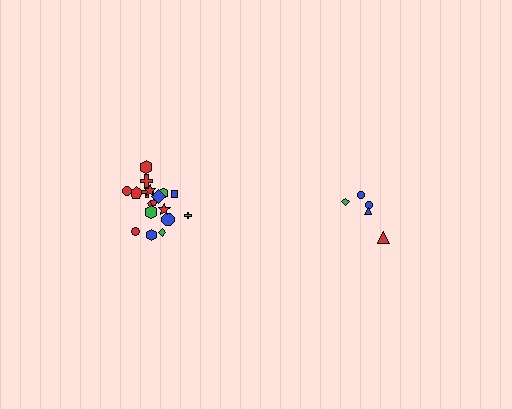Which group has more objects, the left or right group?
The left group.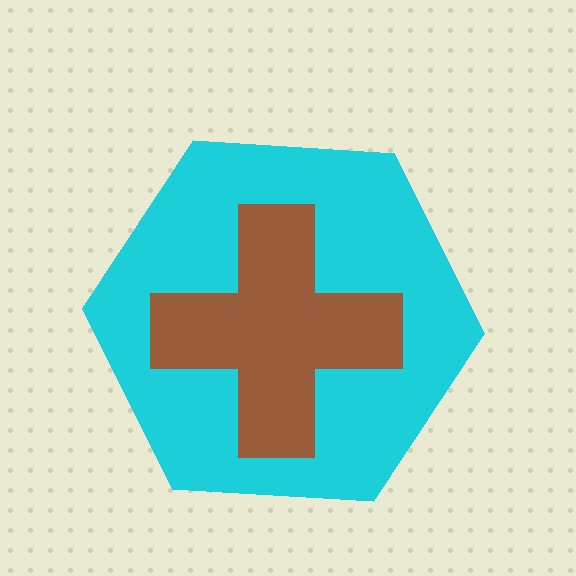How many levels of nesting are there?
2.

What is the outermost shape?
The cyan hexagon.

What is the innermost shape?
The brown cross.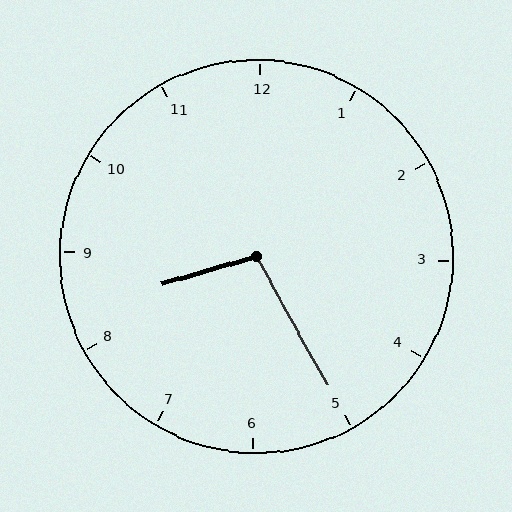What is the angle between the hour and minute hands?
Approximately 102 degrees.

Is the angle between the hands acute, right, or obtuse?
It is obtuse.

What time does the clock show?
8:25.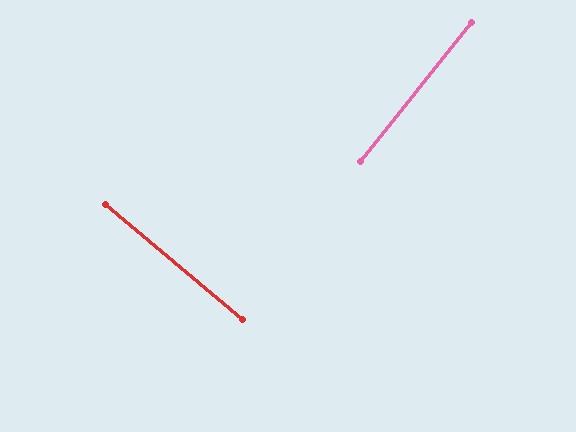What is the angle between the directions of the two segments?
Approximately 89 degrees.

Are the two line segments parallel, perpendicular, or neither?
Perpendicular — they meet at approximately 89°.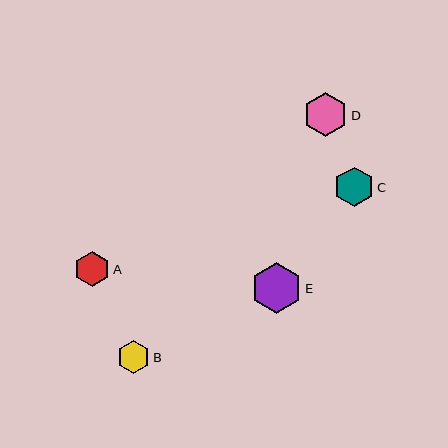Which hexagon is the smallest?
Hexagon B is the smallest with a size of approximately 33 pixels.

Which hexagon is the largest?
Hexagon E is the largest with a size of approximately 51 pixels.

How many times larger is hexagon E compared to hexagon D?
Hexagon E is approximately 1.2 times the size of hexagon D.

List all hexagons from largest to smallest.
From largest to smallest: E, D, C, A, B.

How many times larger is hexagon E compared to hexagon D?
Hexagon E is approximately 1.2 times the size of hexagon D.